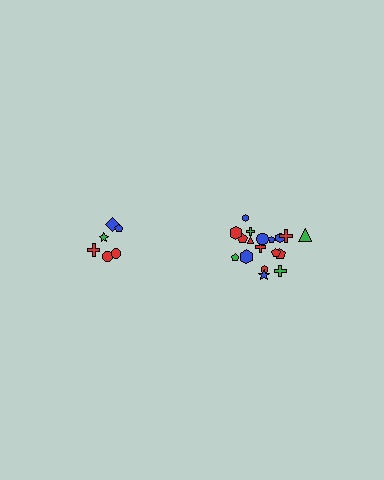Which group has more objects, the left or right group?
The right group.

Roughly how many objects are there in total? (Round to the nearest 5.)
Roughly 25 objects in total.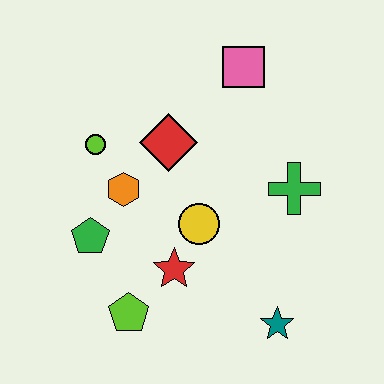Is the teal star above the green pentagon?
No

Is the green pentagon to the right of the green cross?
No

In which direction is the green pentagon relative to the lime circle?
The green pentagon is below the lime circle.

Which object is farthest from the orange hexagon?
The teal star is farthest from the orange hexagon.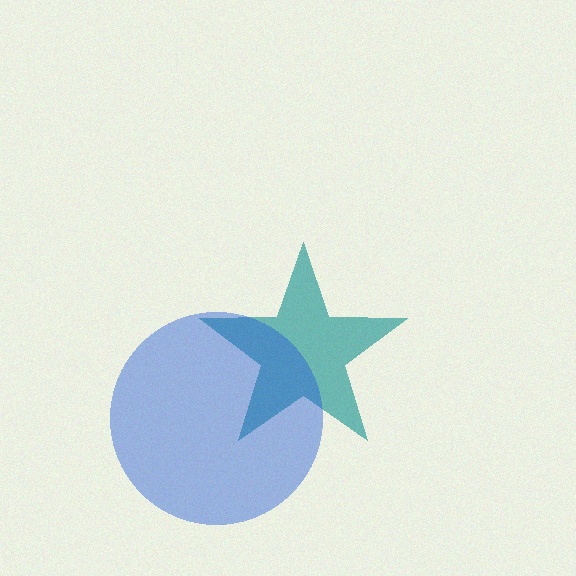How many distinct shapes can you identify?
There are 2 distinct shapes: a teal star, a blue circle.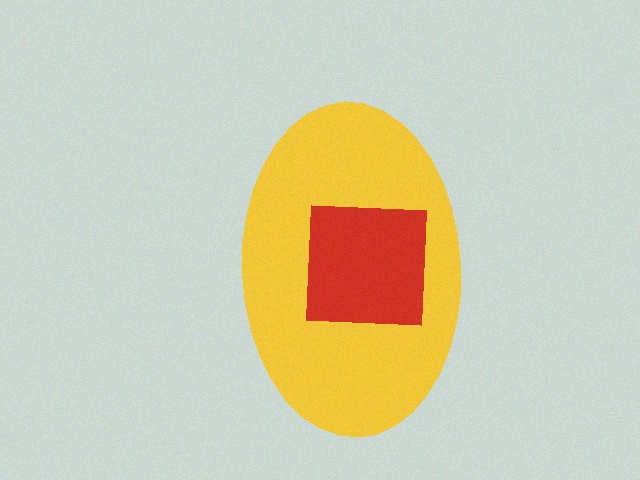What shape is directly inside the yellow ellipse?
The red square.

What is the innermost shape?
The red square.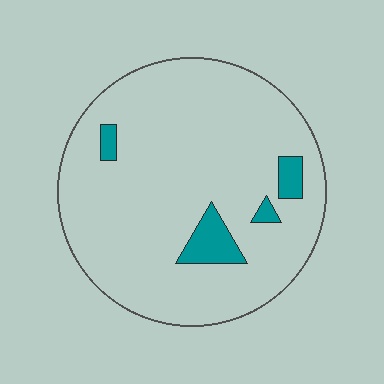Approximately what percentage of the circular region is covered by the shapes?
Approximately 10%.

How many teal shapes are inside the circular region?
4.